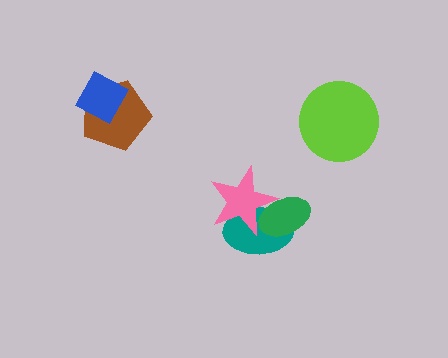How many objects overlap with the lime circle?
0 objects overlap with the lime circle.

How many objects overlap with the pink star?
2 objects overlap with the pink star.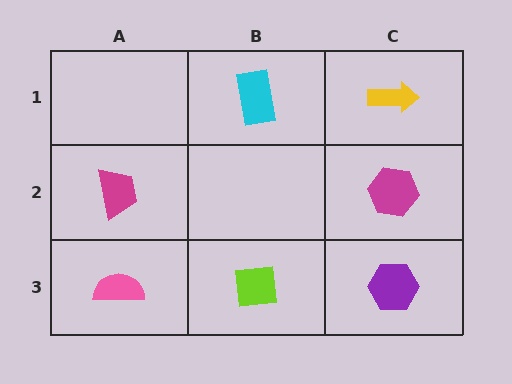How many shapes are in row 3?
3 shapes.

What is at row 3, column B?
A lime square.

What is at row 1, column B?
A cyan rectangle.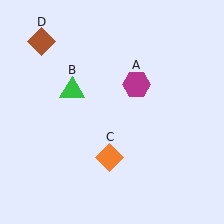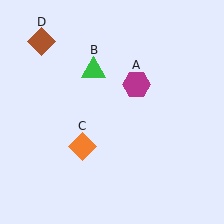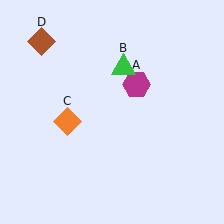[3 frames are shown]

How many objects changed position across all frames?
2 objects changed position: green triangle (object B), orange diamond (object C).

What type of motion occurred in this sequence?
The green triangle (object B), orange diamond (object C) rotated clockwise around the center of the scene.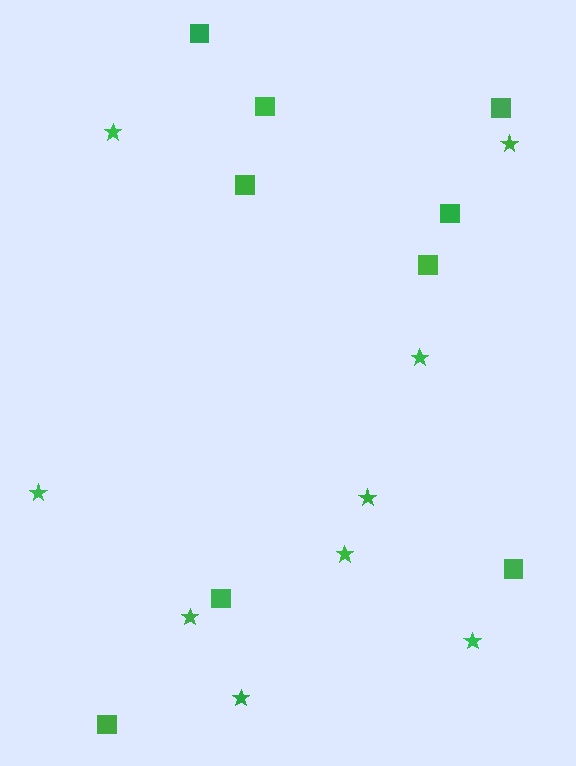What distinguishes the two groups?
There are 2 groups: one group of stars (9) and one group of squares (9).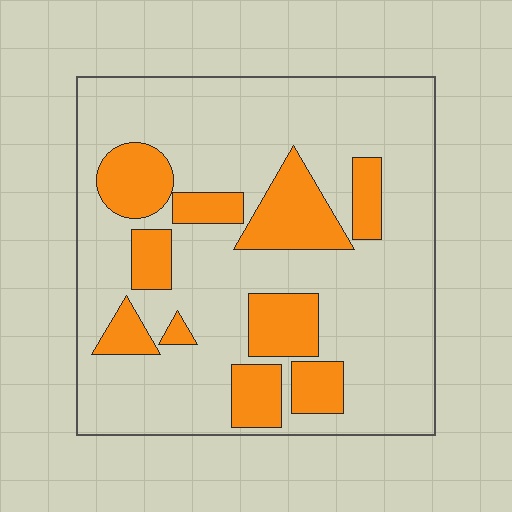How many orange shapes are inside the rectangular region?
10.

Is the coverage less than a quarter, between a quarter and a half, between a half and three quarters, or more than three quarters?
Less than a quarter.